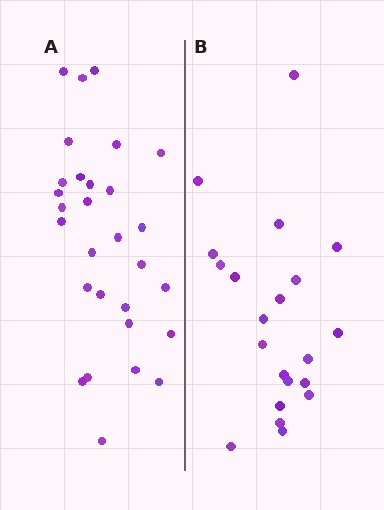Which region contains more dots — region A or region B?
Region A (the left region) has more dots.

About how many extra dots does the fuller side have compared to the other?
Region A has roughly 8 or so more dots than region B.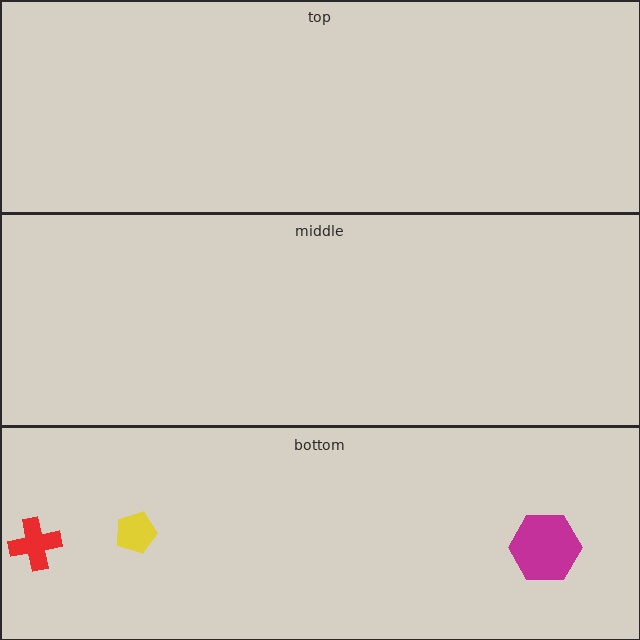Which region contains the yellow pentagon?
The bottom region.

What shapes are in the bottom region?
The red cross, the yellow pentagon, the magenta hexagon.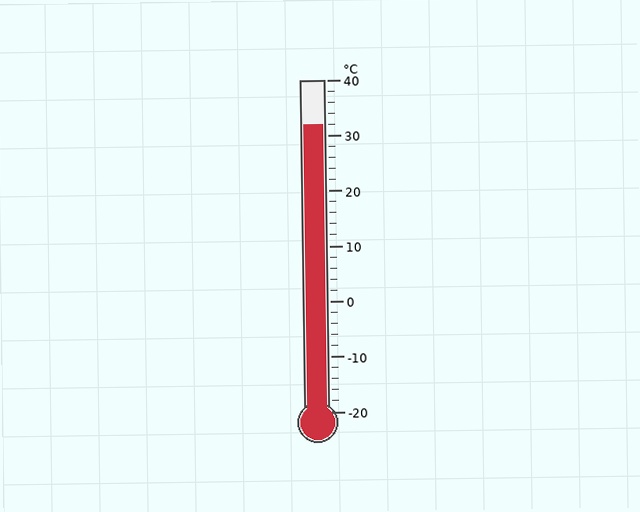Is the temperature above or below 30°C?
The temperature is above 30°C.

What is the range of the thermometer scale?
The thermometer scale ranges from -20°C to 40°C.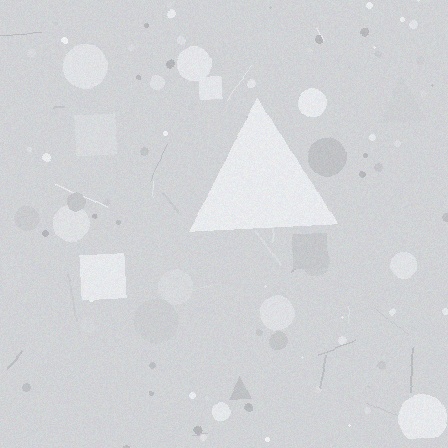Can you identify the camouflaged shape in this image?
The camouflaged shape is a triangle.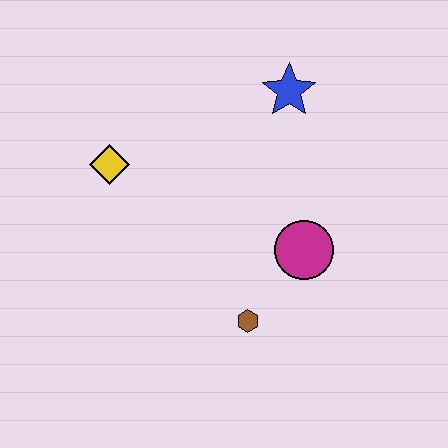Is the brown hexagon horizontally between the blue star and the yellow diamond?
Yes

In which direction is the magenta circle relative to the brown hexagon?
The magenta circle is above the brown hexagon.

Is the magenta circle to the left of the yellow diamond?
No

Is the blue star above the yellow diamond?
Yes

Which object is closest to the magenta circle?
The brown hexagon is closest to the magenta circle.